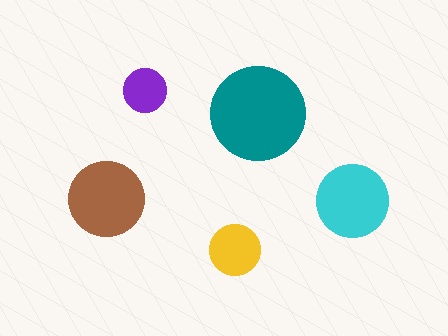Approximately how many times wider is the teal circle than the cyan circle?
About 1.5 times wider.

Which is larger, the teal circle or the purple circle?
The teal one.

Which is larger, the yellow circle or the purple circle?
The yellow one.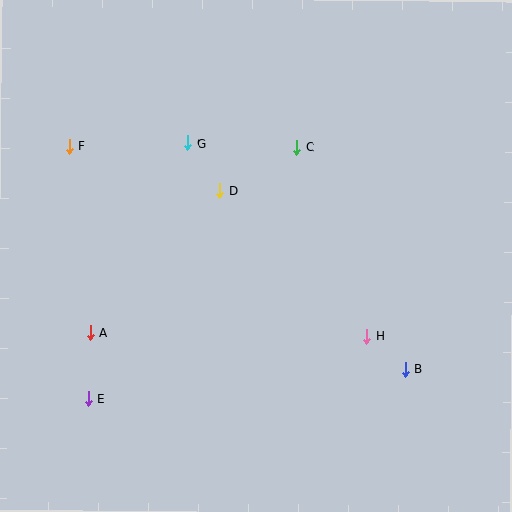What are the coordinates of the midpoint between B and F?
The midpoint between B and F is at (237, 258).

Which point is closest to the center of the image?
Point D at (219, 191) is closest to the center.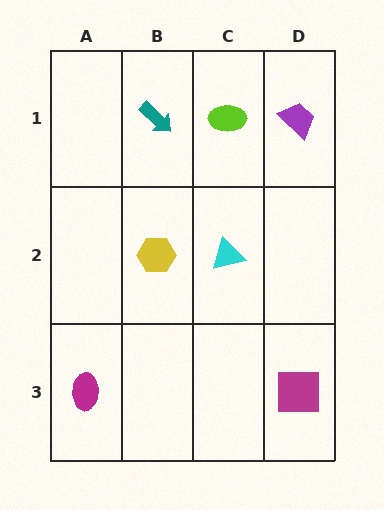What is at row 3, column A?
A magenta ellipse.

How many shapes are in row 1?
3 shapes.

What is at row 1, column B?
A teal arrow.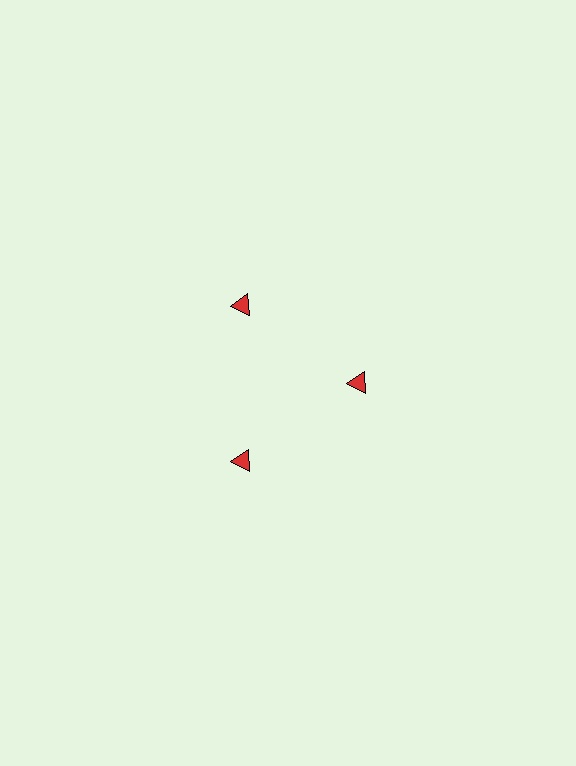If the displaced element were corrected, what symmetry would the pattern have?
It would have 3-fold rotational symmetry — the pattern would map onto itself every 120 degrees.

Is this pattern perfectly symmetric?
No. The 3 red triangles are arranged in a ring, but one element near the 3 o'clock position is pulled inward toward the center, breaking the 3-fold rotational symmetry.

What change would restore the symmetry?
The symmetry would be restored by moving it outward, back onto the ring so that all 3 triangles sit at equal angles and equal distance from the center.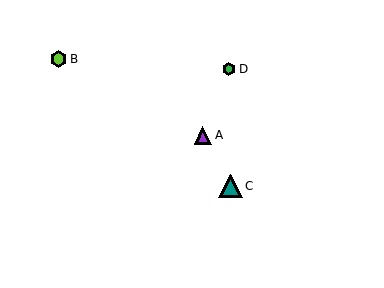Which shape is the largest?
The teal triangle (labeled C) is the largest.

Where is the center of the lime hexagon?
The center of the lime hexagon is at (59, 59).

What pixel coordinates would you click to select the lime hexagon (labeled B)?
Click at (59, 59) to select the lime hexagon B.